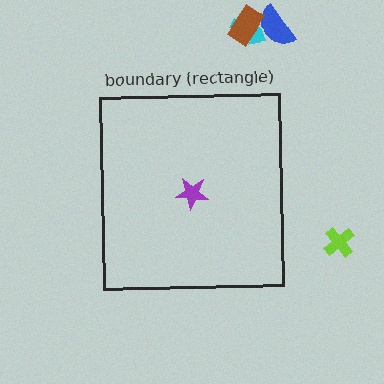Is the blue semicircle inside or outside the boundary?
Outside.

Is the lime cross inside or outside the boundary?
Outside.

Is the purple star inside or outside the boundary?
Inside.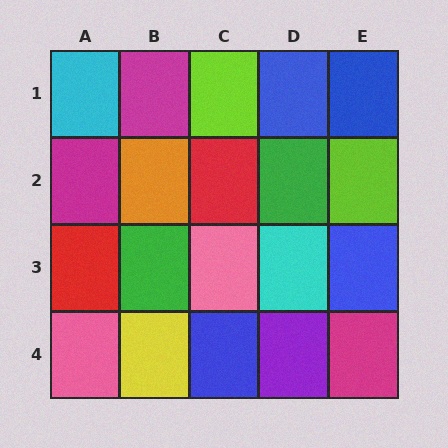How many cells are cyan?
2 cells are cyan.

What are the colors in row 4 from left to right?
Pink, yellow, blue, purple, magenta.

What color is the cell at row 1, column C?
Lime.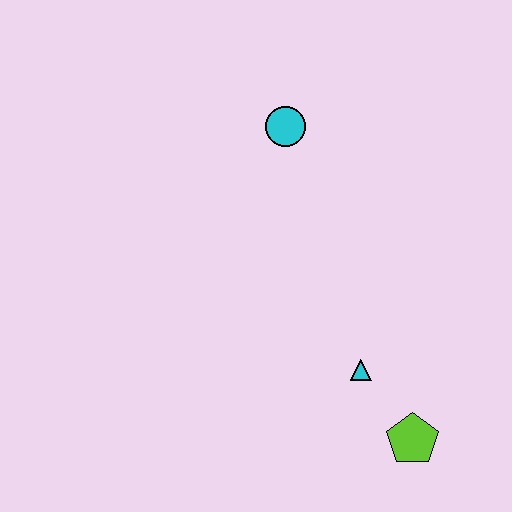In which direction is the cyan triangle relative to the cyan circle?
The cyan triangle is below the cyan circle.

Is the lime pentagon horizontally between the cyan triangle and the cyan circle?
No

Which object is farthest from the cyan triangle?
The cyan circle is farthest from the cyan triangle.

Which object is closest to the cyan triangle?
The lime pentagon is closest to the cyan triangle.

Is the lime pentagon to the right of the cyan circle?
Yes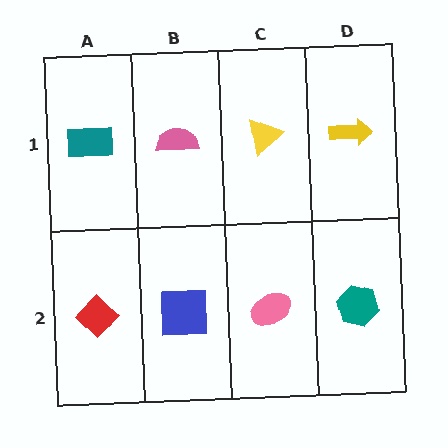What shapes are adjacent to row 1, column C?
A pink ellipse (row 2, column C), a pink semicircle (row 1, column B), a yellow arrow (row 1, column D).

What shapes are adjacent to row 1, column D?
A teal hexagon (row 2, column D), a yellow triangle (row 1, column C).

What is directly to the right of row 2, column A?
A blue square.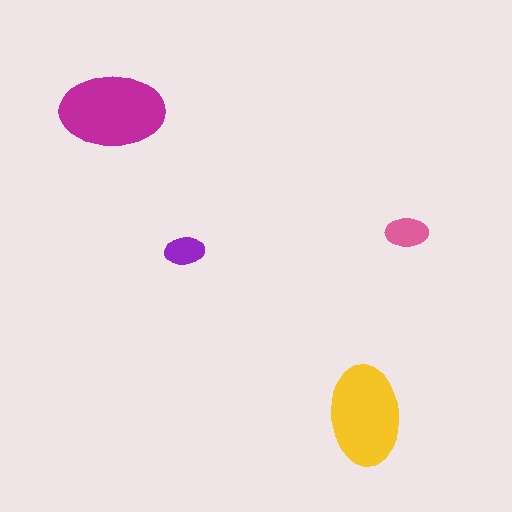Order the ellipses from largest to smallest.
the magenta one, the yellow one, the pink one, the purple one.